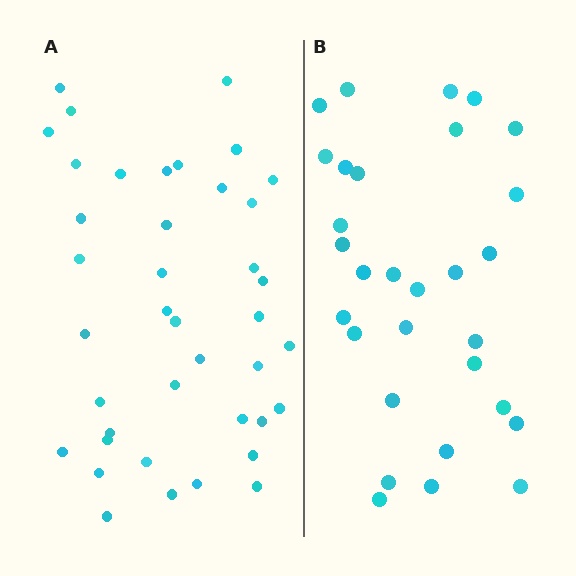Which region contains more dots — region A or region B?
Region A (the left region) has more dots.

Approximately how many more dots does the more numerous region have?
Region A has roughly 10 or so more dots than region B.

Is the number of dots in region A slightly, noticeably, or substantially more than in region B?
Region A has noticeably more, but not dramatically so. The ratio is roughly 1.3 to 1.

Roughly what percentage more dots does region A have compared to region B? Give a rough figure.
About 35% more.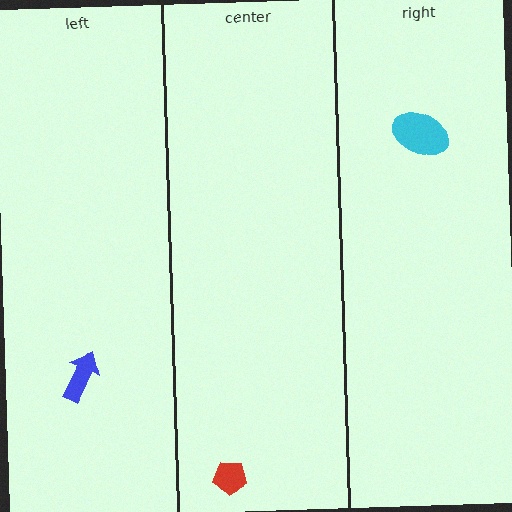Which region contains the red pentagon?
The center region.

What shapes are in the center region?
The red pentagon.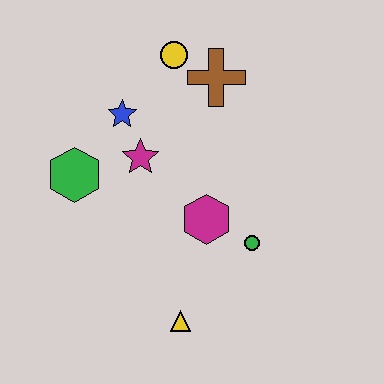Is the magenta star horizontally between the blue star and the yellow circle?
Yes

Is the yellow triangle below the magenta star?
Yes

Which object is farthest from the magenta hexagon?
The yellow circle is farthest from the magenta hexagon.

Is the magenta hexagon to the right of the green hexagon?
Yes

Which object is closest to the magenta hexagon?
The green circle is closest to the magenta hexagon.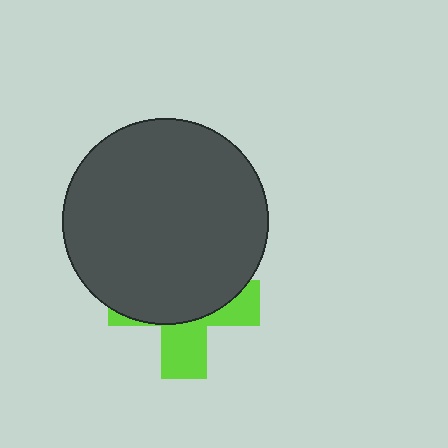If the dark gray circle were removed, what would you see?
You would see the complete lime cross.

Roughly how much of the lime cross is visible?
A small part of it is visible (roughly 37%).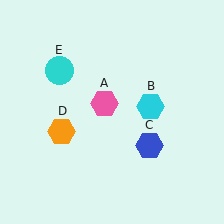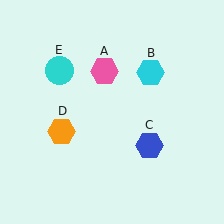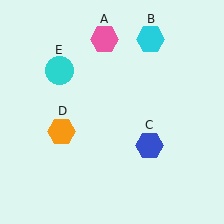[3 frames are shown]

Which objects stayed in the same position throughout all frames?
Blue hexagon (object C) and orange hexagon (object D) and cyan circle (object E) remained stationary.